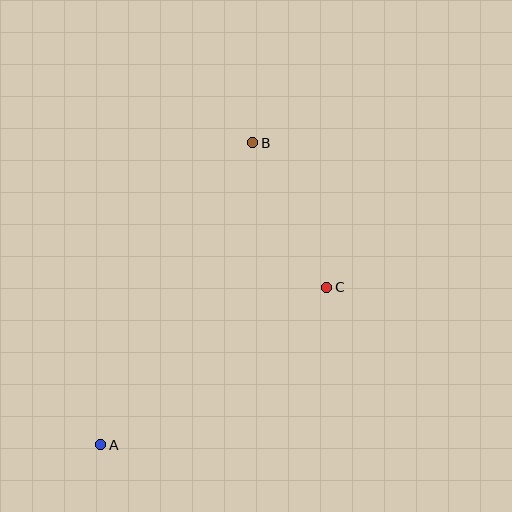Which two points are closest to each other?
Points B and C are closest to each other.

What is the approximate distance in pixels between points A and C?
The distance between A and C is approximately 276 pixels.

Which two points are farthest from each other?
Points A and B are farthest from each other.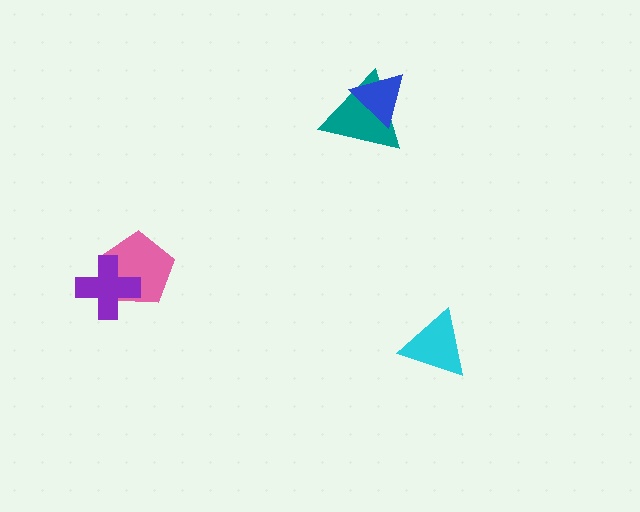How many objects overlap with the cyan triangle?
0 objects overlap with the cyan triangle.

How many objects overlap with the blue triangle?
1 object overlaps with the blue triangle.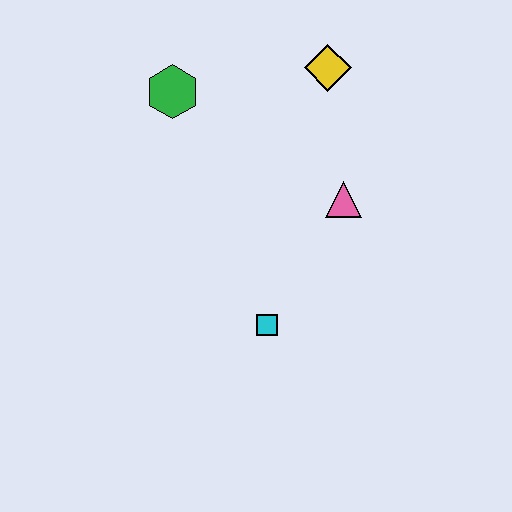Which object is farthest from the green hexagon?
The cyan square is farthest from the green hexagon.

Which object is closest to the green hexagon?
The yellow diamond is closest to the green hexagon.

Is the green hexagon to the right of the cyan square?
No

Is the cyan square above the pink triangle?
No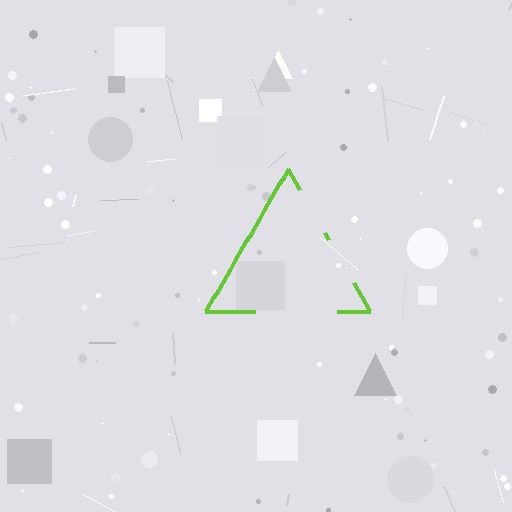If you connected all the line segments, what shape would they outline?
They would outline a triangle.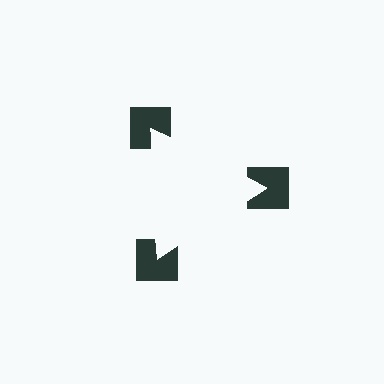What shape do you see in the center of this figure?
An illusory triangle — its edges are inferred from the aligned wedge cuts in the notched squares, not physically drawn.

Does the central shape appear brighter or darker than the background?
It typically appears slightly brighter than the background, even though no actual brightness change is drawn.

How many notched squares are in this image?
There are 3 — one at each vertex of the illusory triangle.